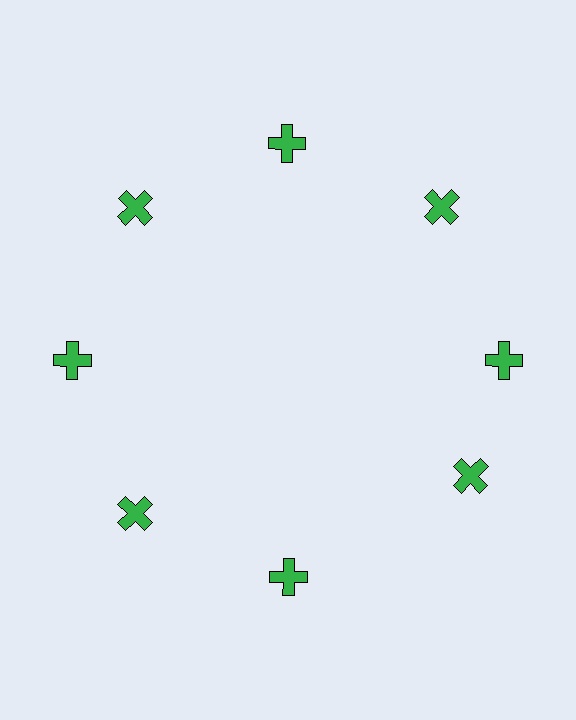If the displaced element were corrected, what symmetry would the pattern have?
It would have 8-fold rotational symmetry — the pattern would map onto itself every 45 degrees.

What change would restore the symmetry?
The symmetry would be restored by rotating it back into even spacing with its neighbors so that all 8 crosses sit at equal angles and equal distance from the center.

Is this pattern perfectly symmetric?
No. The 8 green crosses are arranged in a ring, but one element near the 4 o'clock position is rotated out of alignment along the ring, breaking the 8-fold rotational symmetry.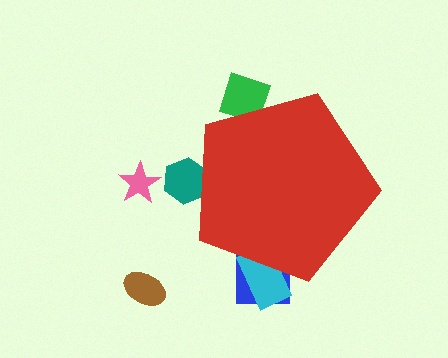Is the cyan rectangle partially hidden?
Yes, the cyan rectangle is partially hidden behind the red pentagon.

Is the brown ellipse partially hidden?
No, the brown ellipse is fully visible.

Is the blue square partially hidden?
Yes, the blue square is partially hidden behind the red pentagon.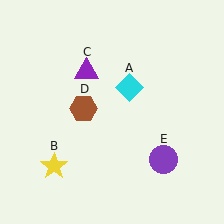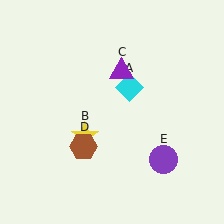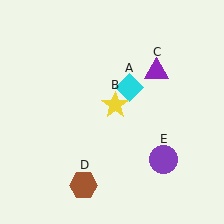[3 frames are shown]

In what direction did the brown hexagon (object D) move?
The brown hexagon (object D) moved down.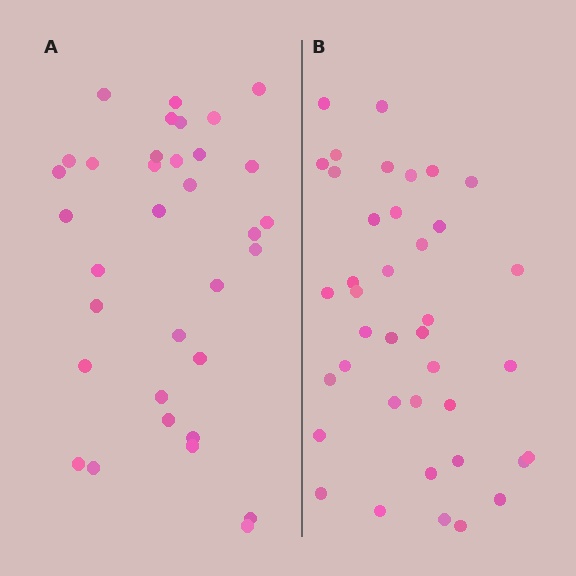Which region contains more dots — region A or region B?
Region B (the right region) has more dots.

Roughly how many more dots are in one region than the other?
Region B has about 5 more dots than region A.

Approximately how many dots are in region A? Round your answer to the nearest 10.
About 30 dots. (The exact count is 34, which rounds to 30.)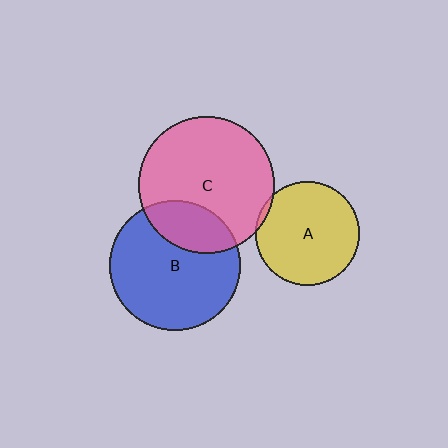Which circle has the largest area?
Circle C (pink).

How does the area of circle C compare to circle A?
Approximately 1.7 times.